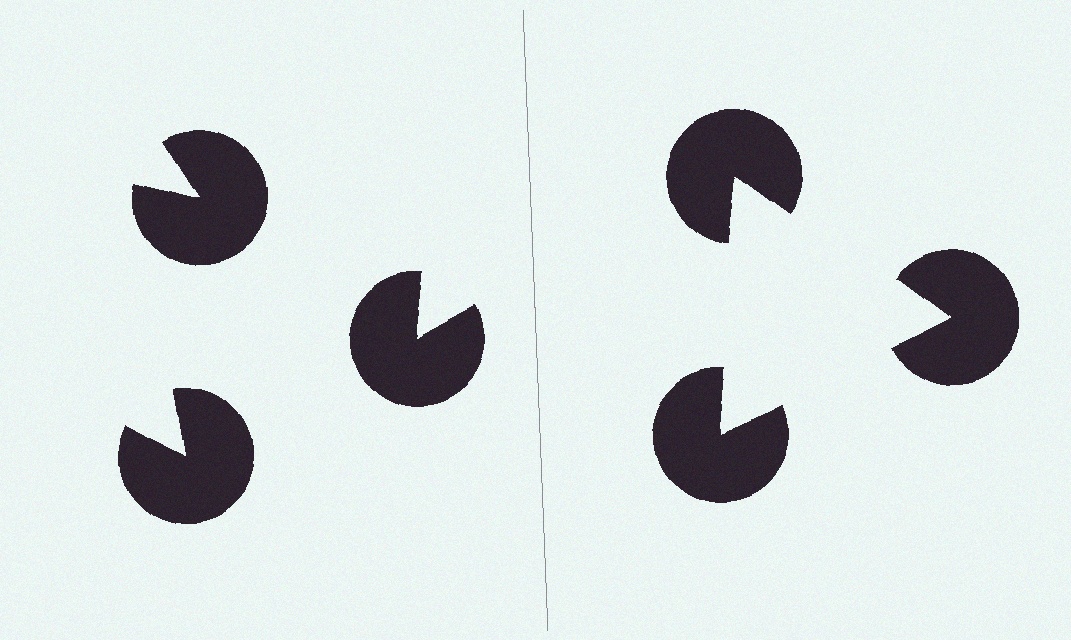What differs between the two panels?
The pac-man discs are positioned identically on both sides; only the wedge orientations differ. On the right they align to a triangle; on the left they are misaligned.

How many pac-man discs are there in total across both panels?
6 — 3 on each side.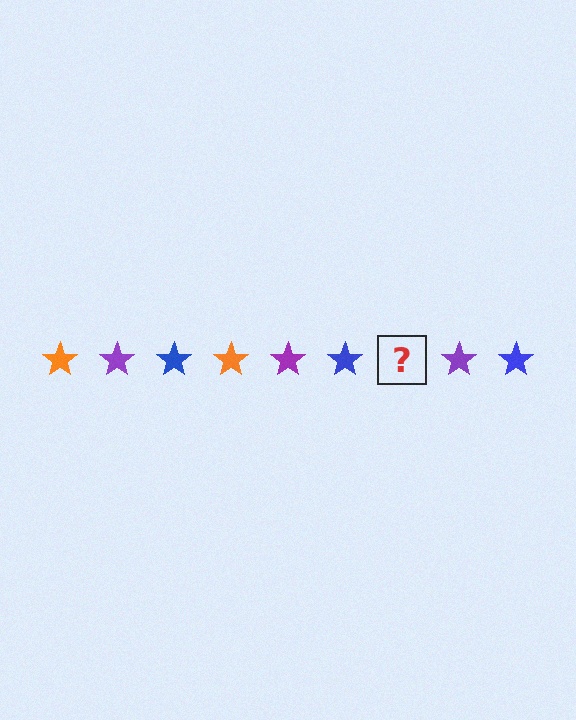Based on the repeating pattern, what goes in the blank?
The blank should be an orange star.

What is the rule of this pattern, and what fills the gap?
The rule is that the pattern cycles through orange, purple, blue stars. The gap should be filled with an orange star.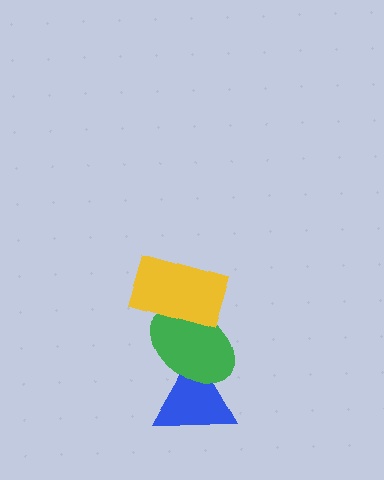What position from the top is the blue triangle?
The blue triangle is 3rd from the top.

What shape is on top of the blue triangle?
The green ellipse is on top of the blue triangle.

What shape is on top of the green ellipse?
The yellow rectangle is on top of the green ellipse.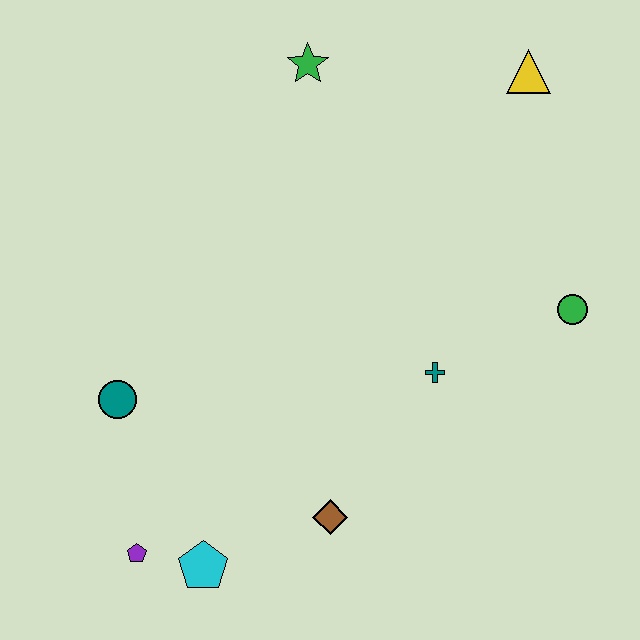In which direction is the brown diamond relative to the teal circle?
The brown diamond is to the right of the teal circle.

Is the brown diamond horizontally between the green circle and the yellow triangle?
No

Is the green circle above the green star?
No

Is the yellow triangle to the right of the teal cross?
Yes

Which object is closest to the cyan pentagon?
The purple pentagon is closest to the cyan pentagon.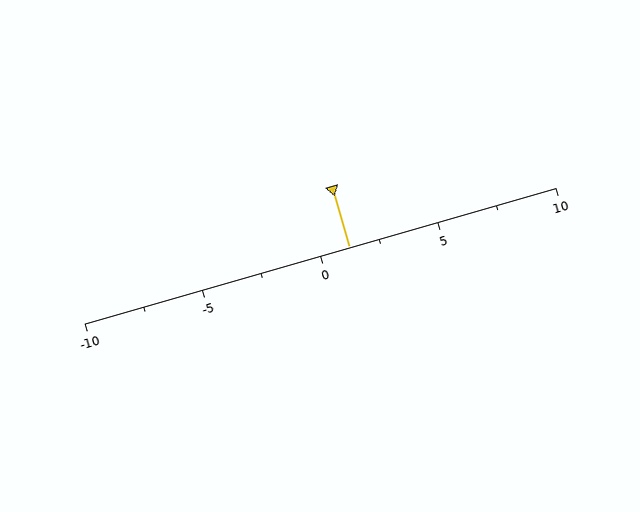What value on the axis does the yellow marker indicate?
The marker indicates approximately 1.2.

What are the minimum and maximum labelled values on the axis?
The axis runs from -10 to 10.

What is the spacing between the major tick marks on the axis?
The major ticks are spaced 5 apart.